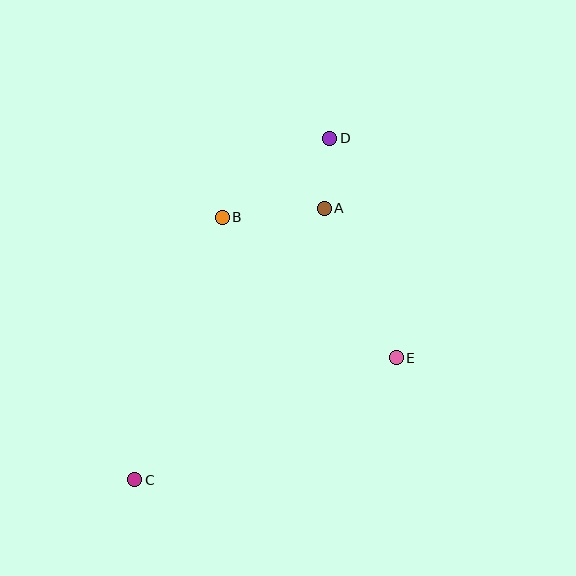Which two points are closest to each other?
Points A and D are closest to each other.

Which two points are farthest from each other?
Points C and D are farthest from each other.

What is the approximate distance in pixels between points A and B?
The distance between A and B is approximately 102 pixels.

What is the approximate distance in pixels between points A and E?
The distance between A and E is approximately 166 pixels.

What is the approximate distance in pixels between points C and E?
The distance between C and E is approximately 289 pixels.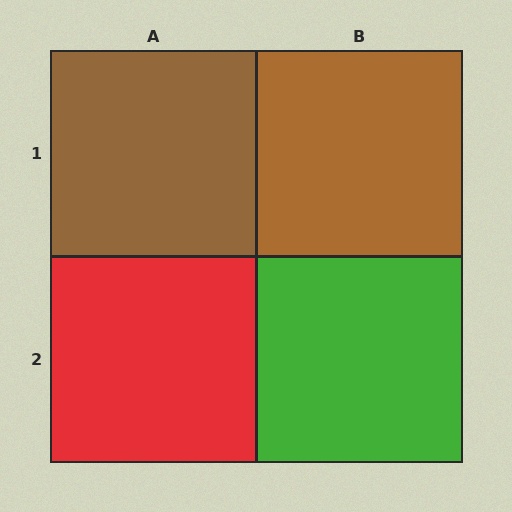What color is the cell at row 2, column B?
Green.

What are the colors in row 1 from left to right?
Brown, brown.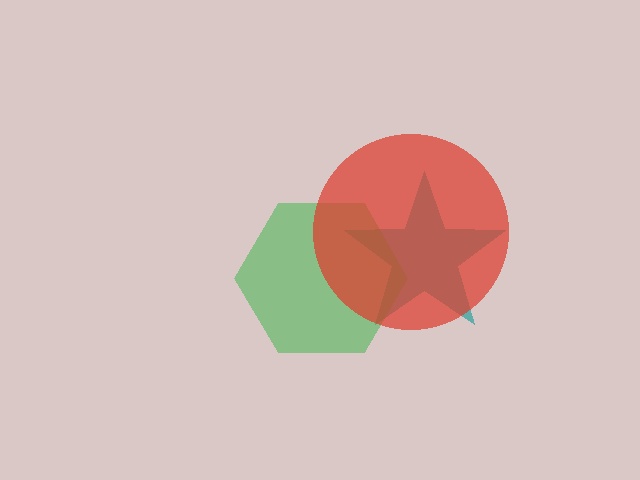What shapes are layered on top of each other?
The layered shapes are: a teal star, a green hexagon, a red circle.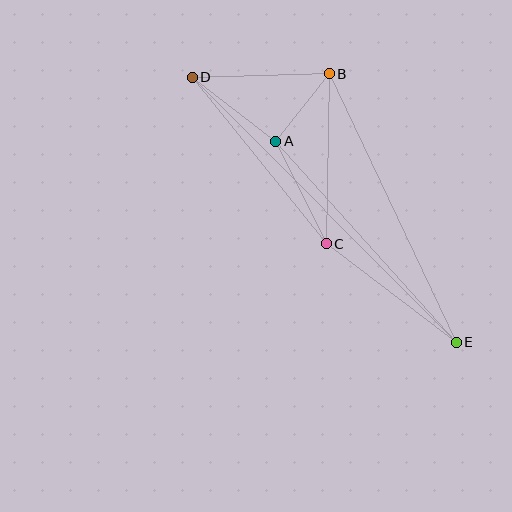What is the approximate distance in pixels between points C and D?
The distance between C and D is approximately 214 pixels.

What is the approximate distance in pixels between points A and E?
The distance between A and E is approximately 270 pixels.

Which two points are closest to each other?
Points A and B are closest to each other.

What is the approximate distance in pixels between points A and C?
The distance between A and C is approximately 115 pixels.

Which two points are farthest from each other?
Points D and E are farthest from each other.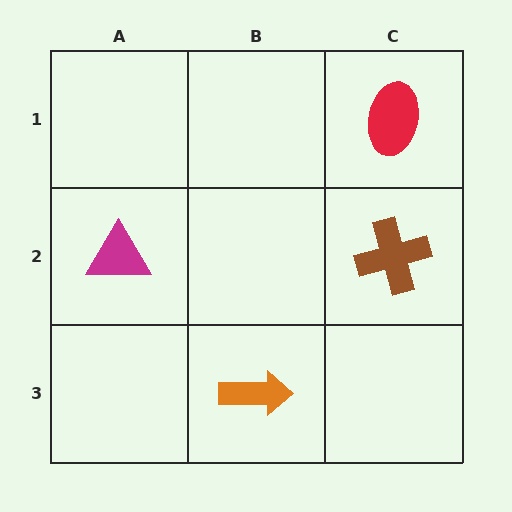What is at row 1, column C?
A red ellipse.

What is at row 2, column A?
A magenta triangle.